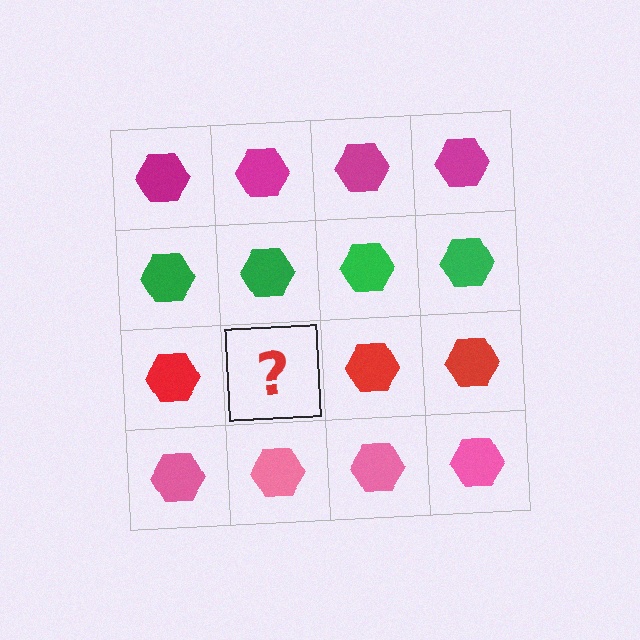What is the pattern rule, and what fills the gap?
The rule is that each row has a consistent color. The gap should be filled with a red hexagon.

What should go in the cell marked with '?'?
The missing cell should contain a red hexagon.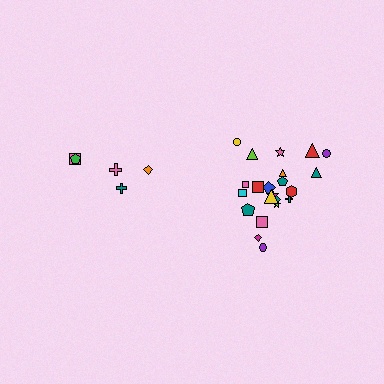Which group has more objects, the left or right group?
The right group.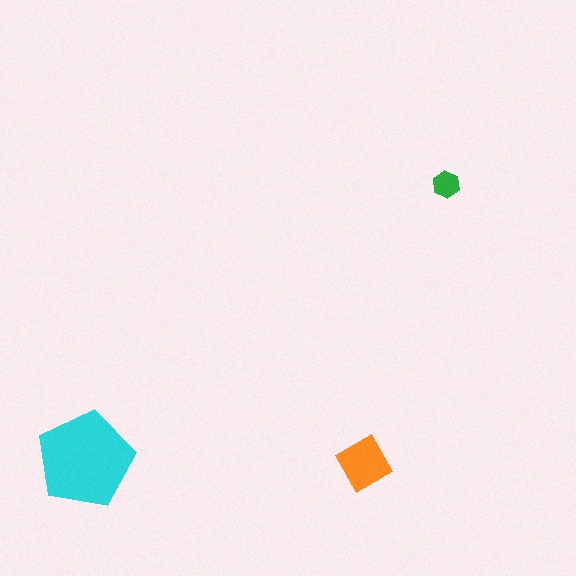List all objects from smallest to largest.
The green hexagon, the orange diamond, the cyan pentagon.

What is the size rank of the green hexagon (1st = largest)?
3rd.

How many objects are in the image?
There are 3 objects in the image.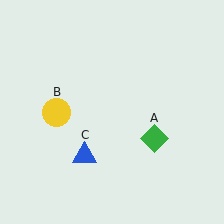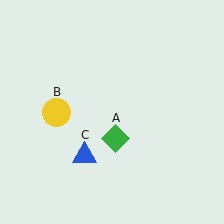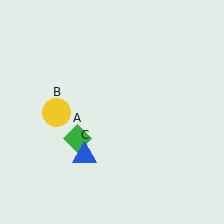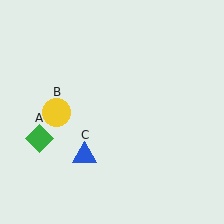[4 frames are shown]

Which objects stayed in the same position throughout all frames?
Yellow circle (object B) and blue triangle (object C) remained stationary.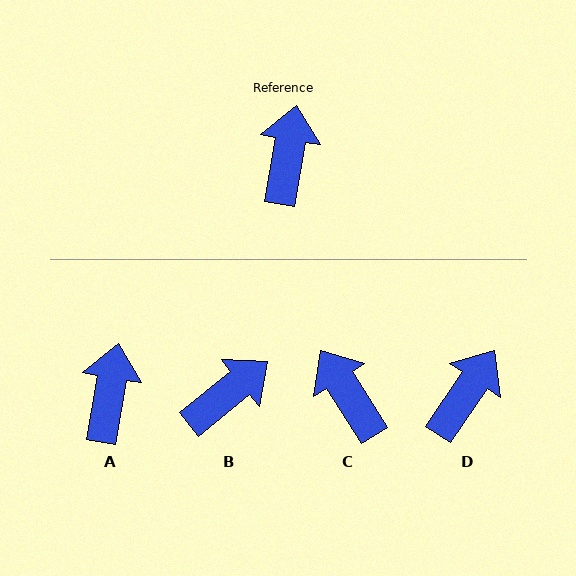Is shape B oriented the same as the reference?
No, it is off by about 41 degrees.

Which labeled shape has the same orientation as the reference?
A.